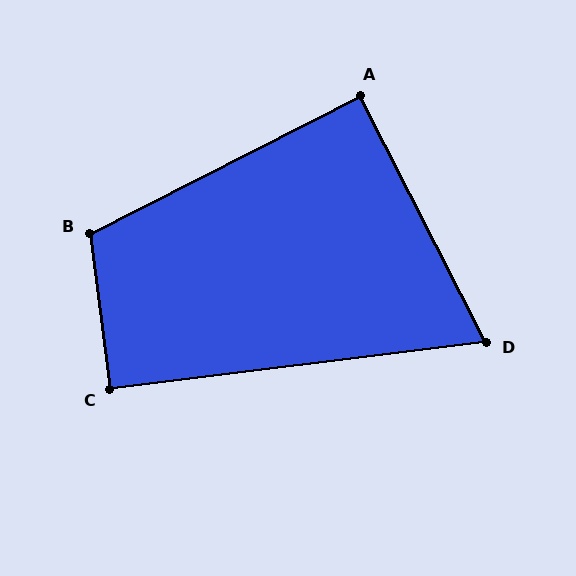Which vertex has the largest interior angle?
B, at approximately 110 degrees.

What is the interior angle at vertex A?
Approximately 90 degrees (approximately right).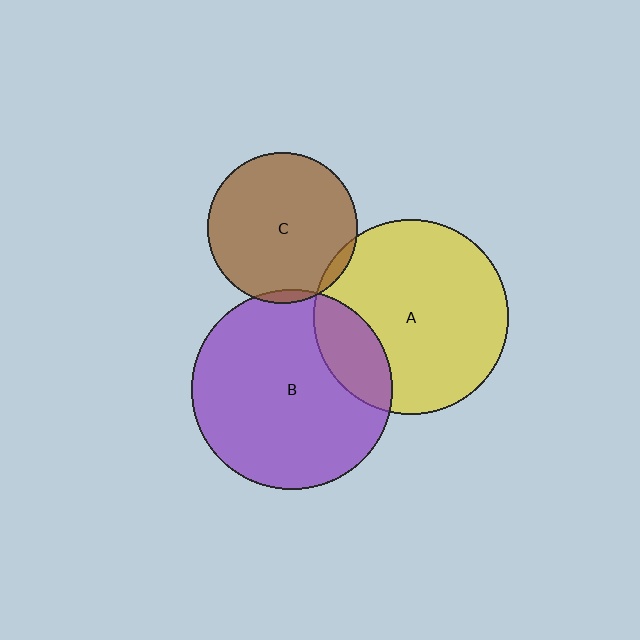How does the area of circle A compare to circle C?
Approximately 1.7 times.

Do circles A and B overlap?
Yes.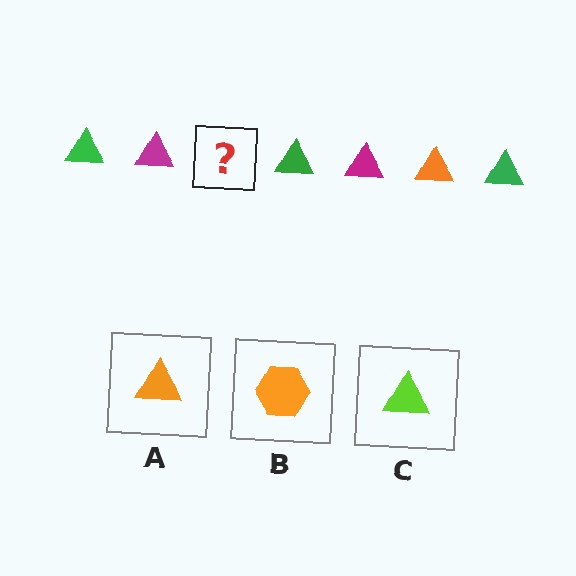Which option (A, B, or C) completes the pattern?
A.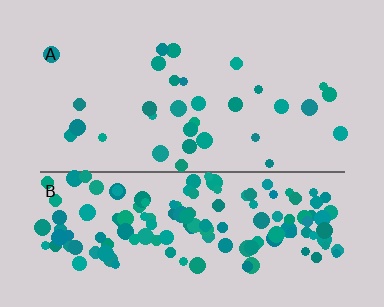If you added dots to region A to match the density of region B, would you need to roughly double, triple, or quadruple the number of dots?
Approximately quadruple.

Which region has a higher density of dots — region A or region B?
B (the bottom).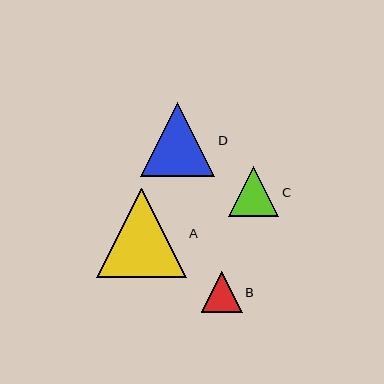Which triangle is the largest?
Triangle A is the largest with a size of approximately 90 pixels.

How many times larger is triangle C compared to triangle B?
Triangle C is approximately 1.2 times the size of triangle B.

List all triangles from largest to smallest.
From largest to smallest: A, D, C, B.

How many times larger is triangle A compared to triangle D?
Triangle A is approximately 1.2 times the size of triangle D.